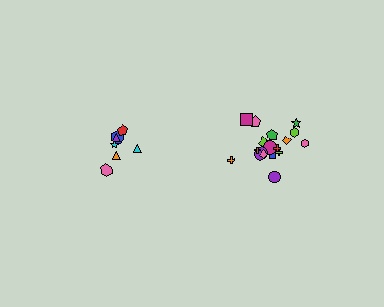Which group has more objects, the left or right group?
The right group.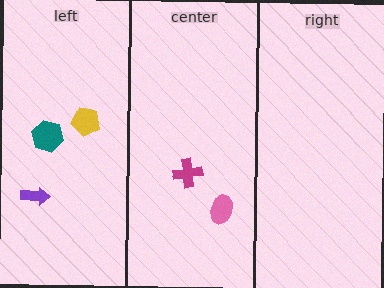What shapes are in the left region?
The purple arrow, the teal hexagon, the yellow pentagon.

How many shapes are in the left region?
3.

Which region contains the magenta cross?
The center region.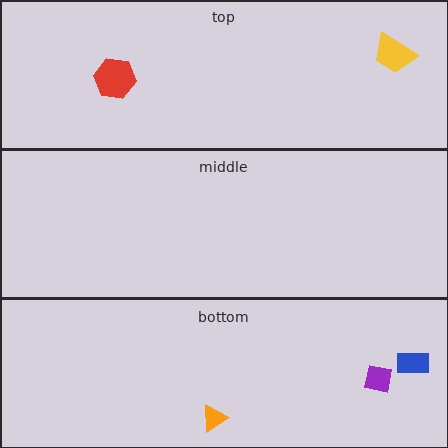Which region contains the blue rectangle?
The bottom region.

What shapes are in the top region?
The yellow trapezoid, the red hexagon.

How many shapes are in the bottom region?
3.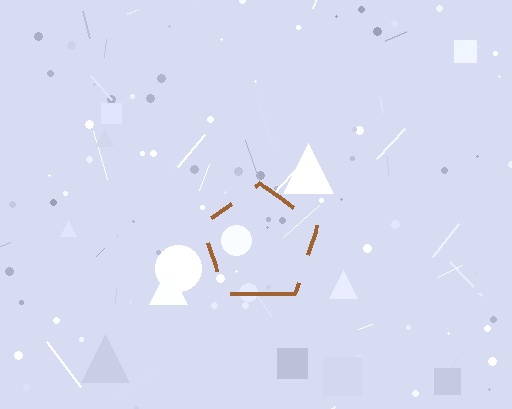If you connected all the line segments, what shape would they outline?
They would outline a pentagon.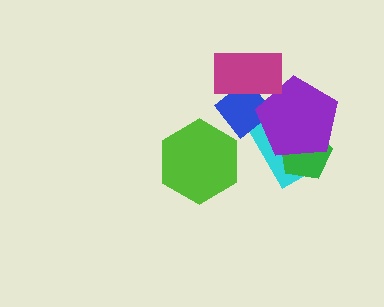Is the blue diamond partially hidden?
Yes, it is partially covered by another shape.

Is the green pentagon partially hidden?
Yes, it is partially covered by another shape.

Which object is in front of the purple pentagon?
The magenta rectangle is in front of the purple pentagon.